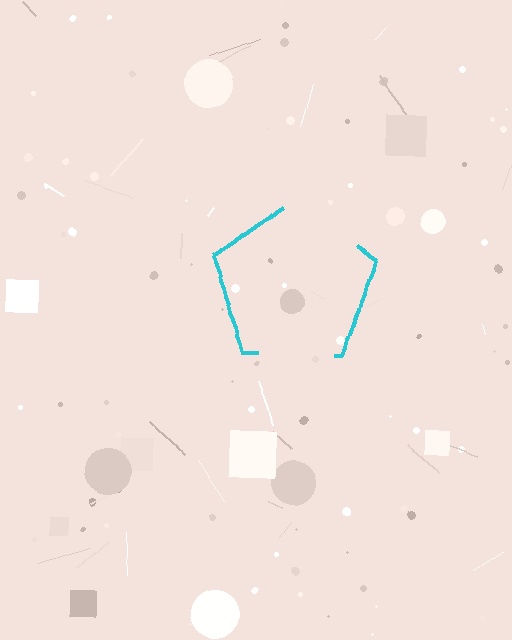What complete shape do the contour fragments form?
The contour fragments form a pentagon.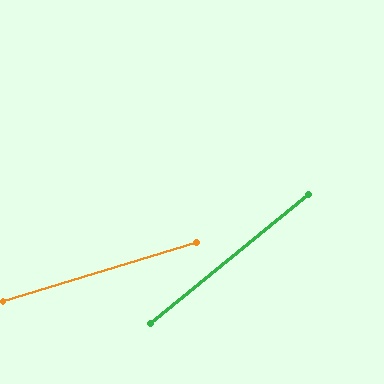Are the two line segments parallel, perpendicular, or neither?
Neither parallel nor perpendicular — they differ by about 22°.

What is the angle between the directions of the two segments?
Approximately 22 degrees.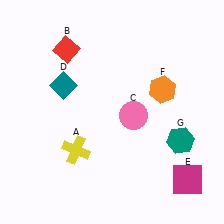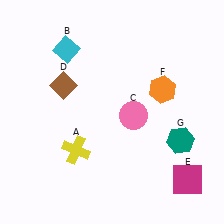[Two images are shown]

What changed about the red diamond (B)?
In Image 1, B is red. In Image 2, it changed to cyan.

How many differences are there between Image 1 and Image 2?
There are 2 differences between the two images.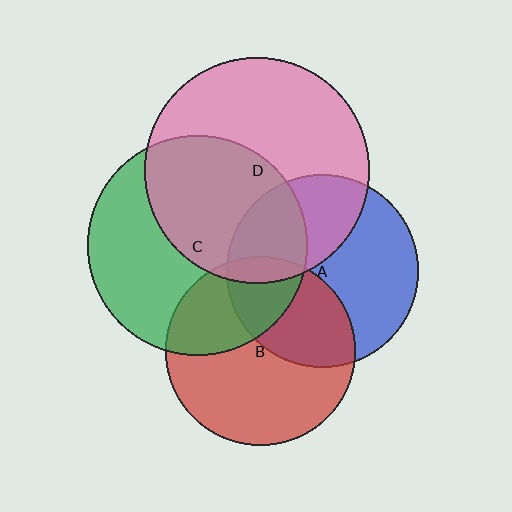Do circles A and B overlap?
Yes.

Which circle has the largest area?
Circle D (pink).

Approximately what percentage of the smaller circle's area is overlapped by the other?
Approximately 35%.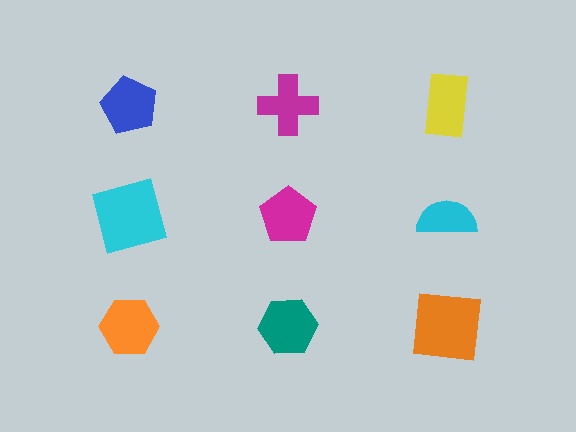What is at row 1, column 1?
A blue pentagon.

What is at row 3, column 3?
An orange square.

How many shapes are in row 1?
3 shapes.